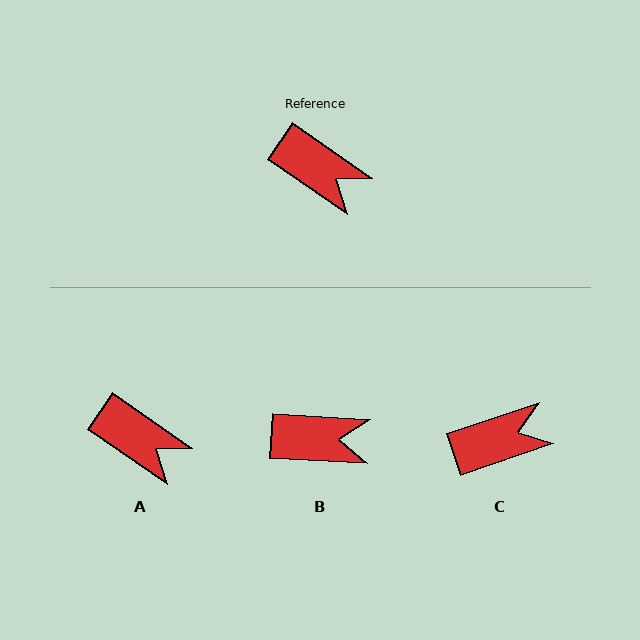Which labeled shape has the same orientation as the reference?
A.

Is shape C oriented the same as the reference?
No, it is off by about 53 degrees.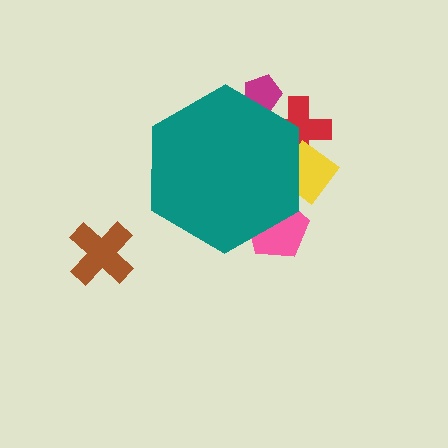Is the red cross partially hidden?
Yes, the red cross is partially hidden behind the teal hexagon.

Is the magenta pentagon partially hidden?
Yes, the magenta pentagon is partially hidden behind the teal hexagon.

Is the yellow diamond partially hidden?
Yes, the yellow diamond is partially hidden behind the teal hexagon.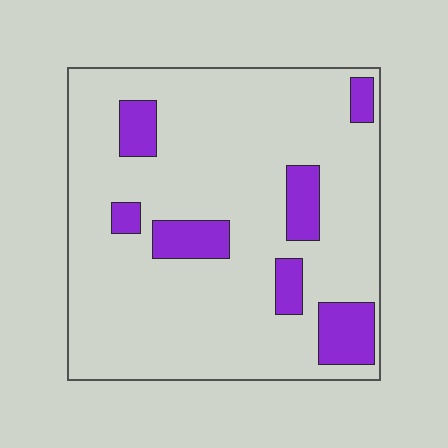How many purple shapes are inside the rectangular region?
7.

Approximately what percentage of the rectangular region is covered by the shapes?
Approximately 15%.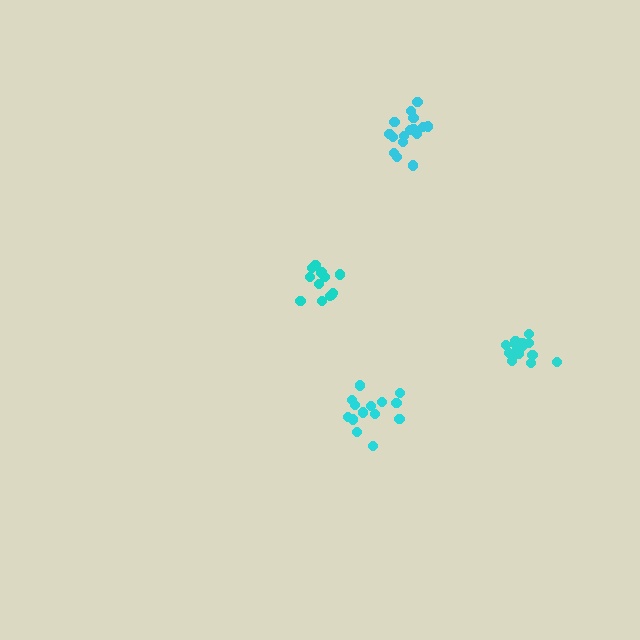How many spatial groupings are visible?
There are 4 spatial groupings.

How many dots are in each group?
Group 1: 16 dots, Group 2: 14 dots, Group 3: 12 dots, Group 4: 16 dots (58 total).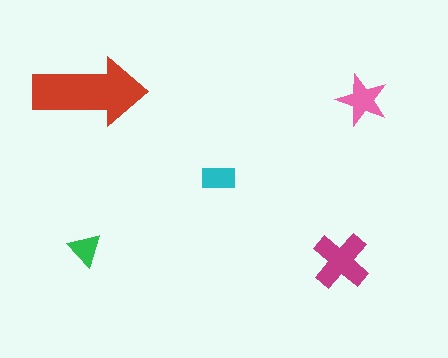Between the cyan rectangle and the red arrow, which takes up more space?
The red arrow.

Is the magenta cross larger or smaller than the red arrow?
Smaller.